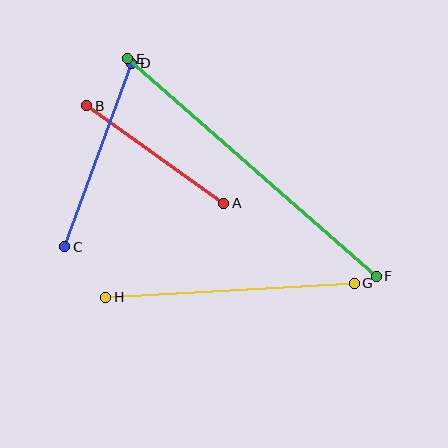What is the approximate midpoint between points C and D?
The midpoint is at approximately (98, 155) pixels.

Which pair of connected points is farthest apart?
Points E and F are farthest apart.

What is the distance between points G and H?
The distance is approximately 249 pixels.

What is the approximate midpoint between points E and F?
The midpoint is at approximately (252, 167) pixels.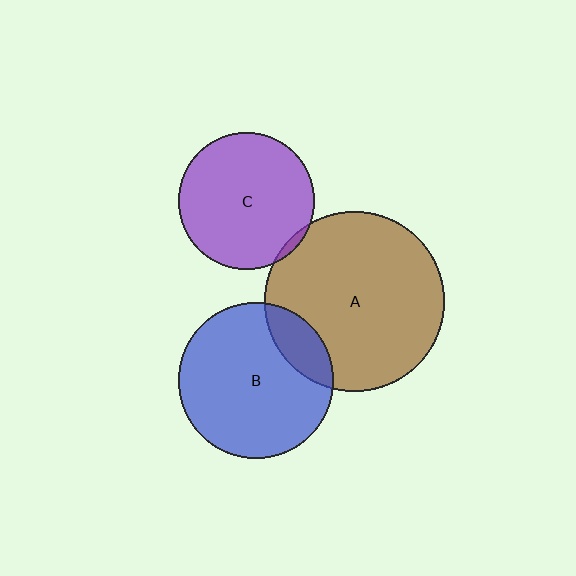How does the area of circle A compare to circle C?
Approximately 1.7 times.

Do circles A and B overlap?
Yes.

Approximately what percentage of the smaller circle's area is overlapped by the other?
Approximately 15%.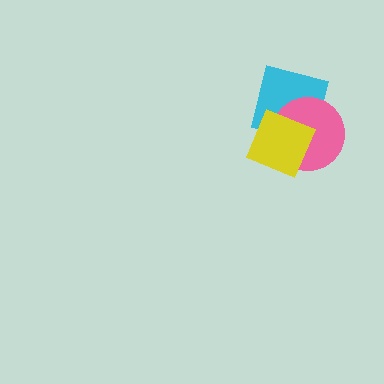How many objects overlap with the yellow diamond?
2 objects overlap with the yellow diamond.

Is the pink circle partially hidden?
Yes, it is partially covered by another shape.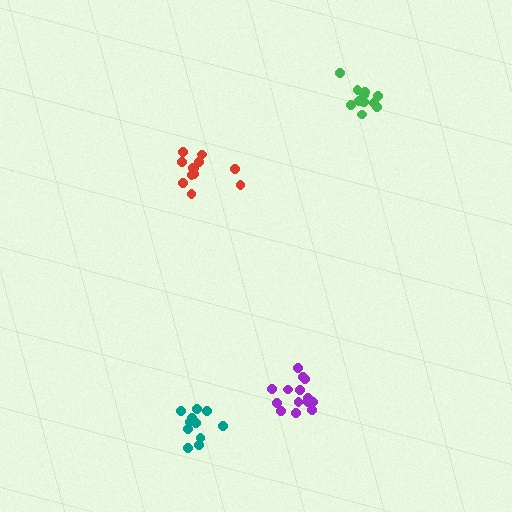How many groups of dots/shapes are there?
There are 4 groups.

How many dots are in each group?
Group 1: 14 dots, Group 2: 12 dots, Group 3: 11 dots, Group 4: 11 dots (48 total).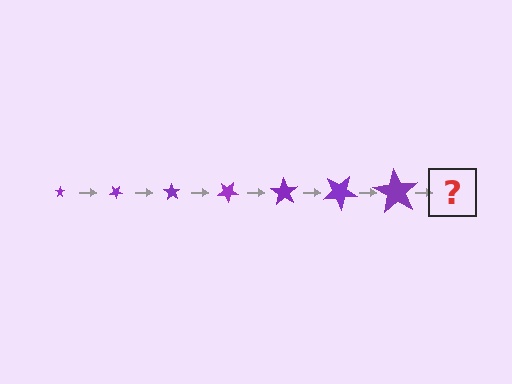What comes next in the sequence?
The next element should be a star, larger than the previous one and rotated 245 degrees from the start.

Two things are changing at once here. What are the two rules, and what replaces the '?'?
The two rules are that the star grows larger each step and it rotates 35 degrees each step. The '?' should be a star, larger than the previous one and rotated 245 degrees from the start.